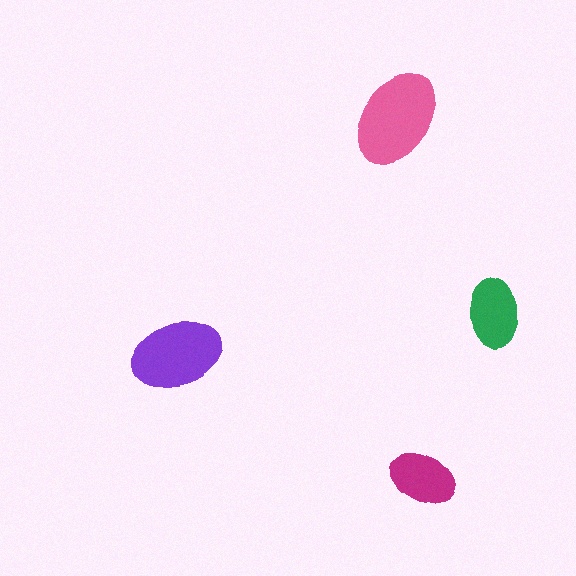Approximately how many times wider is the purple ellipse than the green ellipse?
About 1.5 times wider.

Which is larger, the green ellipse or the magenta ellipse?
The green one.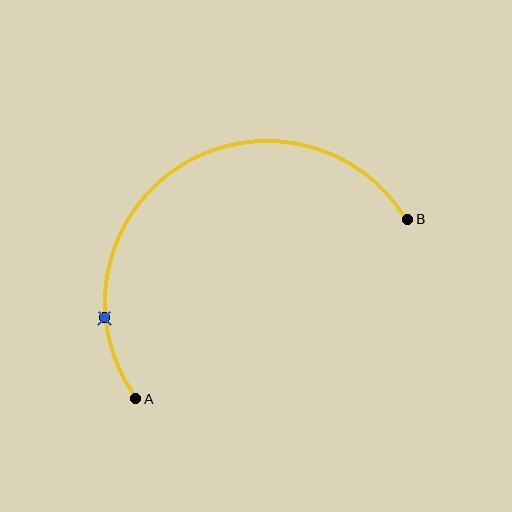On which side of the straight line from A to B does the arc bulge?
The arc bulges above the straight line connecting A and B.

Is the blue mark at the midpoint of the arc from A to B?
No. The blue mark lies on the arc but is closer to endpoint A. The arc midpoint would be at the point on the curve equidistant along the arc from both A and B.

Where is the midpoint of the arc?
The arc midpoint is the point on the curve farthest from the straight line joining A and B. It sits above that line.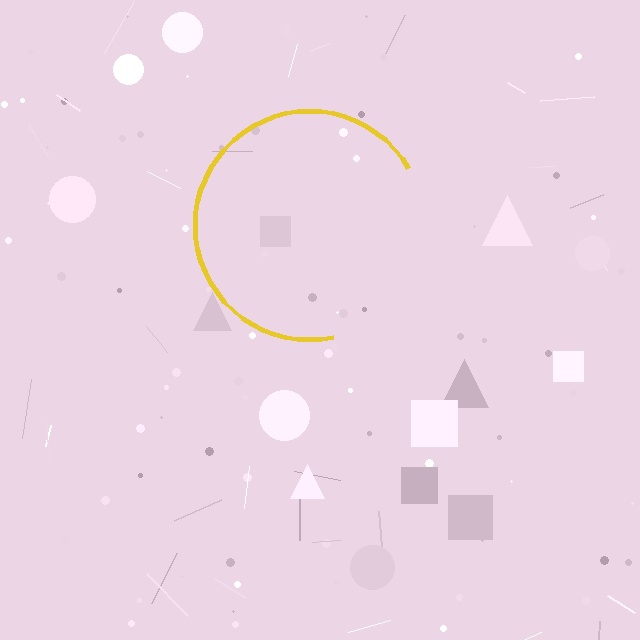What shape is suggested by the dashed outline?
The dashed outline suggests a circle.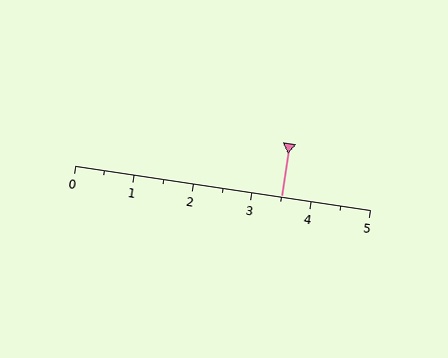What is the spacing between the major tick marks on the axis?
The major ticks are spaced 1 apart.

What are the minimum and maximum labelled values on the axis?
The axis runs from 0 to 5.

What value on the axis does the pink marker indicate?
The marker indicates approximately 3.5.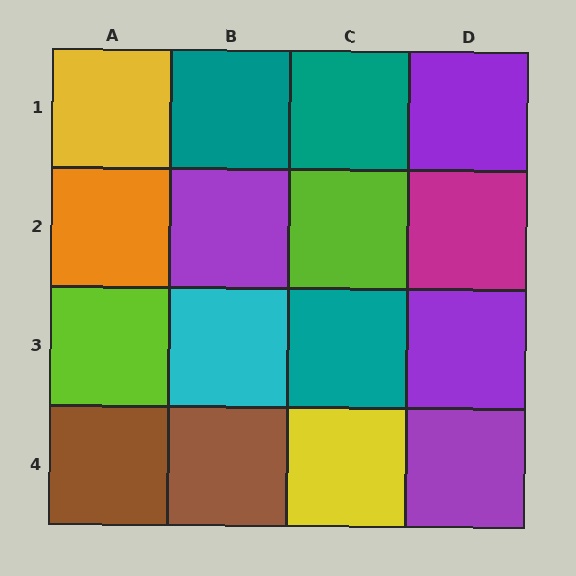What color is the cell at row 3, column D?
Purple.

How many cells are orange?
1 cell is orange.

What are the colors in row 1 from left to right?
Yellow, teal, teal, purple.